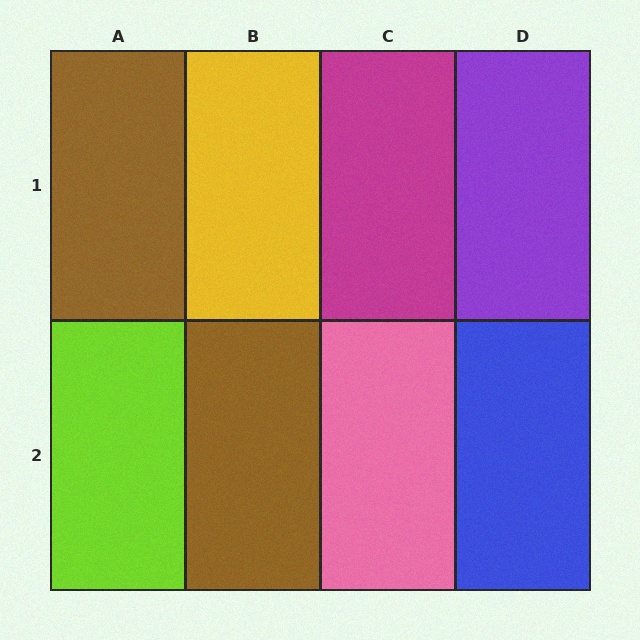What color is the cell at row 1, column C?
Magenta.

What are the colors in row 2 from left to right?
Lime, brown, pink, blue.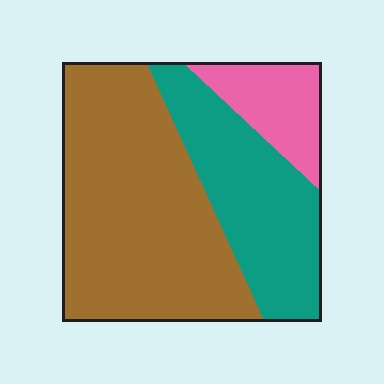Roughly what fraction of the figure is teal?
Teal takes up between a quarter and a half of the figure.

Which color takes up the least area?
Pink, at roughly 15%.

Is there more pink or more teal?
Teal.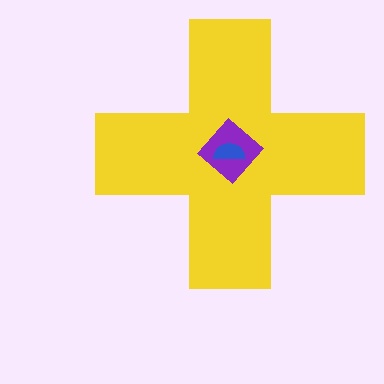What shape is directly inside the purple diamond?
The blue semicircle.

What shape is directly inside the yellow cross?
The purple diamond.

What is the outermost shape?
The yellow cross.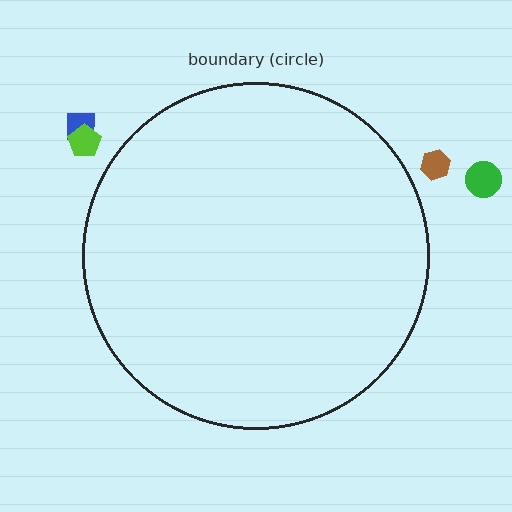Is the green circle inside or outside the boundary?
Outside.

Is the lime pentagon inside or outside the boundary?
Outside.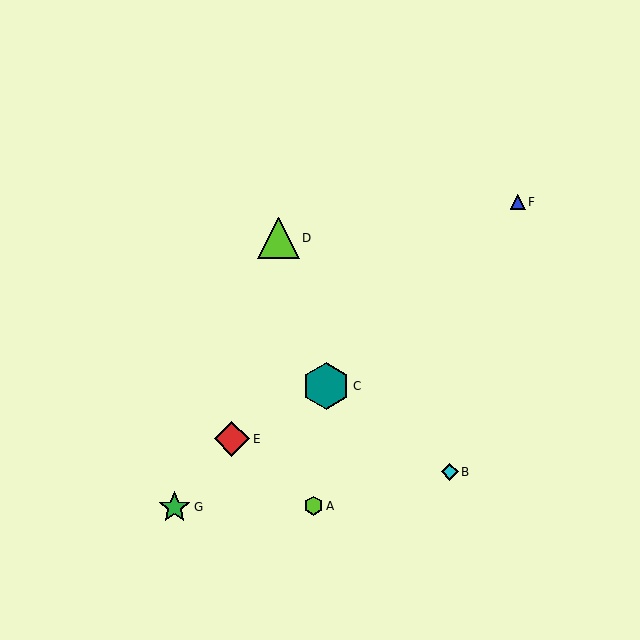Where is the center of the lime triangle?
The center of the lime triangle is at (279, 238).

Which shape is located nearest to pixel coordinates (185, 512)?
The green star (labeled G) at (175, 507) is nearest to that location.